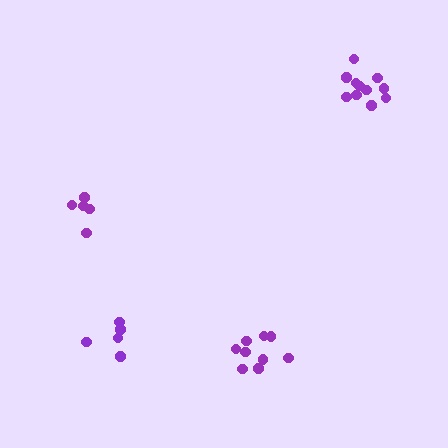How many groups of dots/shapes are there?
There are 4 groups.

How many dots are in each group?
Group 1: 11 dots, Group 2: 5 dots, Group 3: 9 dots, Group 4: 5 dots (30 total).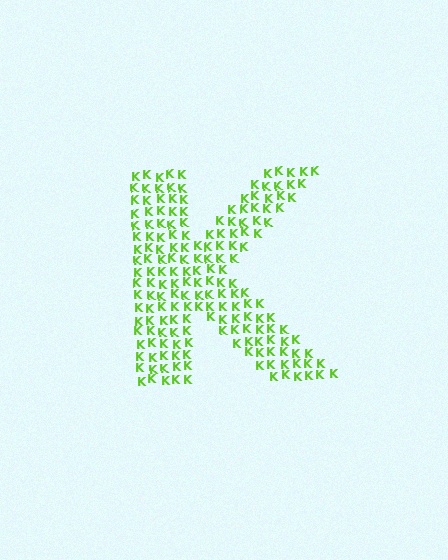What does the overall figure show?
The overall figure shows the letter K.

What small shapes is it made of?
It is made of small letter K's.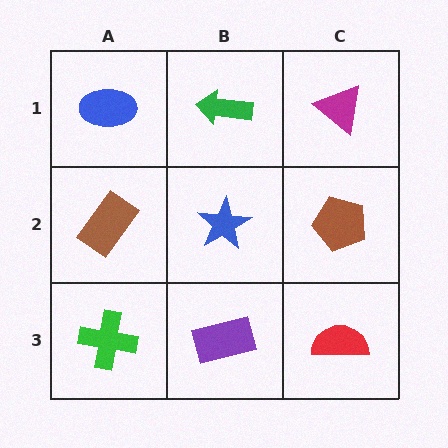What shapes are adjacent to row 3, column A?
A brown rectangle (row 2, column A), a purple rectangle (row 3, column B).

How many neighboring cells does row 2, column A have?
3.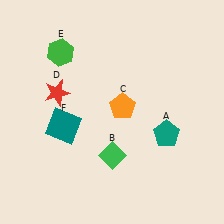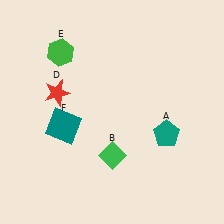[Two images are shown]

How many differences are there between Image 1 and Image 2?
There is 1 difference between the two images.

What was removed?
The orange pentagon (C) was removed in Image 2.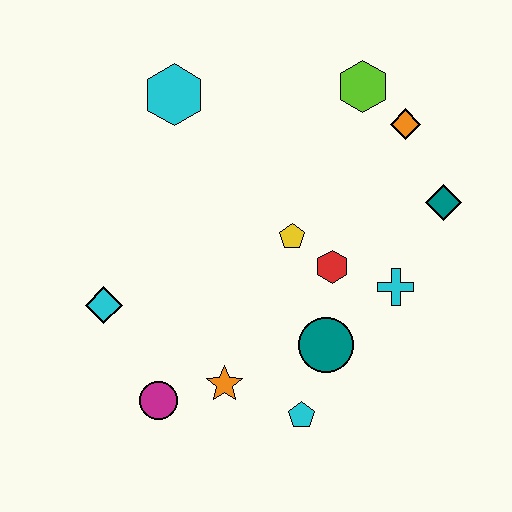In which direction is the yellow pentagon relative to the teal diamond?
The yellow pentagon is to the left of the teal diamond.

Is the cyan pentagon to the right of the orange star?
Yes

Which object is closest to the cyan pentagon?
The teal circle is closest to the cyan pentagon.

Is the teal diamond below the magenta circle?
No